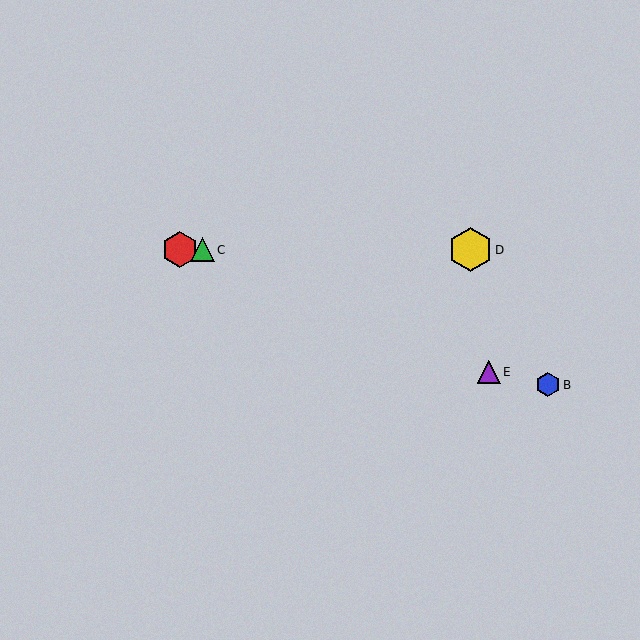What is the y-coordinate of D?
Object D is at y≈250.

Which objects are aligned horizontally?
Objects A, C, D are aligned horizontally.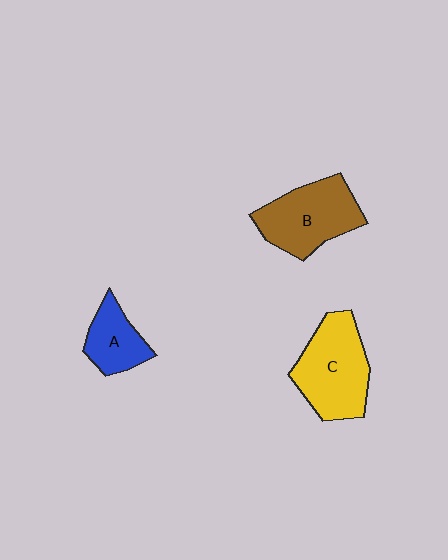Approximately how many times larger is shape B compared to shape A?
Approximately 1.7 times.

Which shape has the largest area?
Shape C (yellow).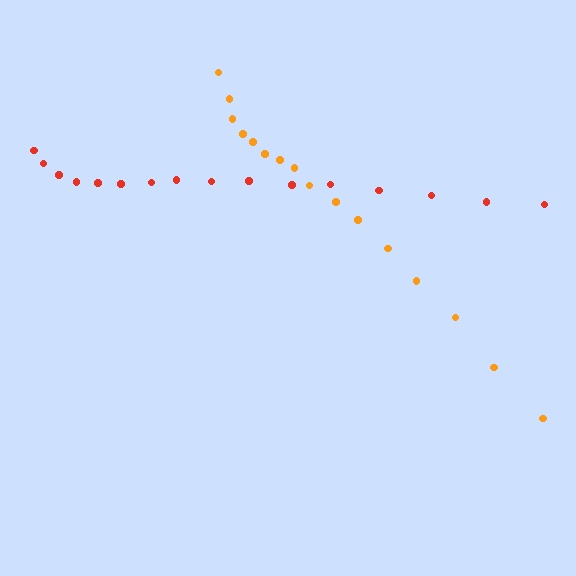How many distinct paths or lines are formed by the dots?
There are 2 distinct paths.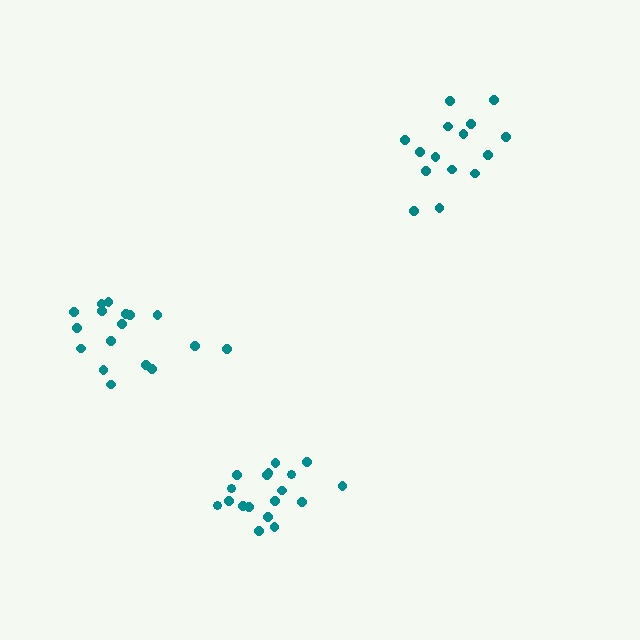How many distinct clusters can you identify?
There are 3 distinct clusters.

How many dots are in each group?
Group 1: 18 dots, Group 2: 17 dots, Group 3: 15 dots (50 total).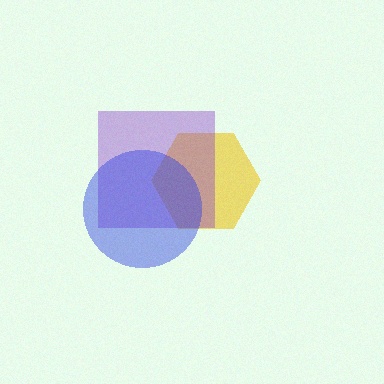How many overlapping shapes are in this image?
There are 3 overlapping shapes in the image.